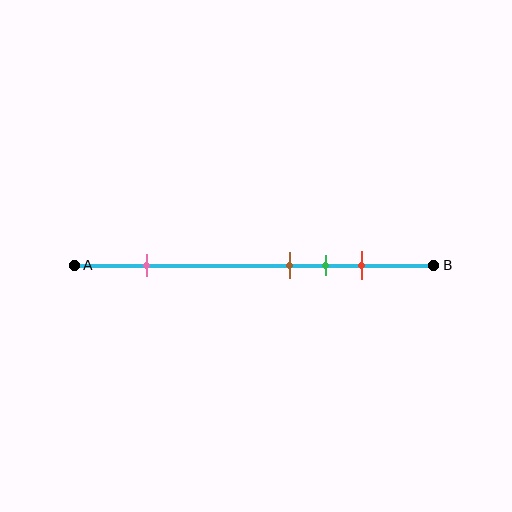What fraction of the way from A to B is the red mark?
The red mark is approximately 80% (0.8) of the way from A to B.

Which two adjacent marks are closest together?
The brown and green marks are the closest adjacent pair.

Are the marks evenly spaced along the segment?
No, the marks are not evenly spaced.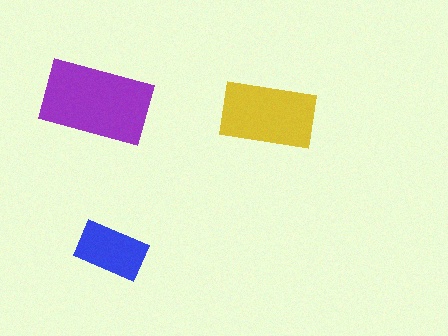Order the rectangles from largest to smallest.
the purple one, the yellow one, the blue one.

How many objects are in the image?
There are 3 objects in the image.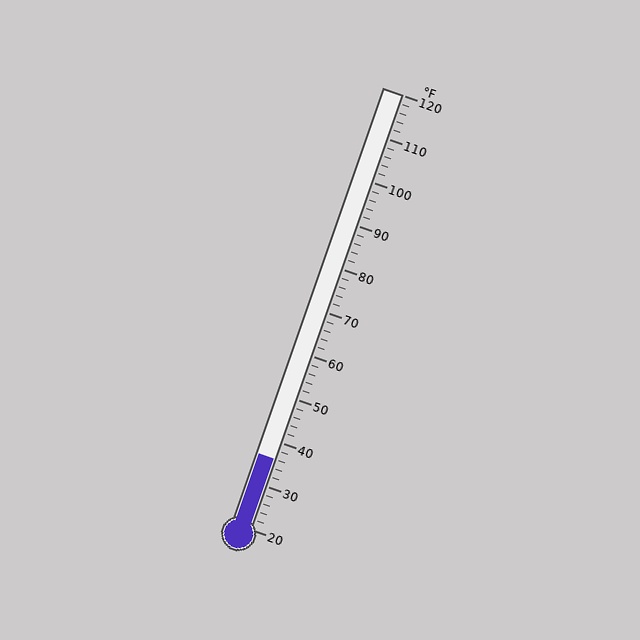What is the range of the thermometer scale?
The thermometer scale ranges from 20°F to 120°F.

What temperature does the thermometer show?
The thermometer shows approximately 36°F.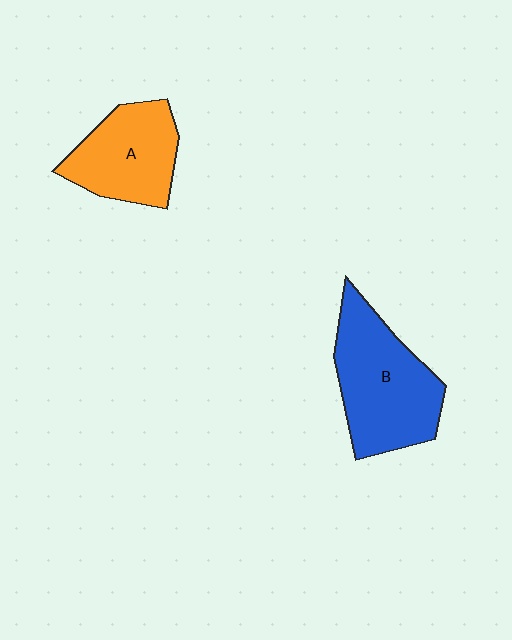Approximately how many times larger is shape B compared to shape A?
Approximately 1.3 times.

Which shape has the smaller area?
Shape A (orange).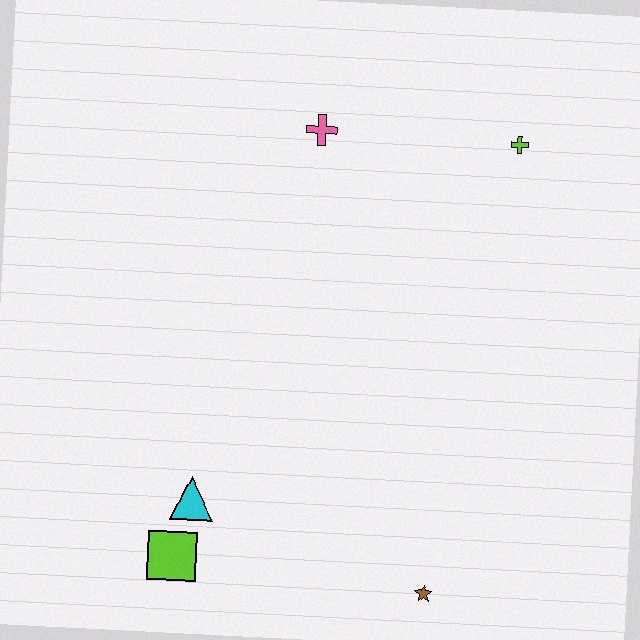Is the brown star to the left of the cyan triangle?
No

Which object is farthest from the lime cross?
The lime square is farthest from the lime cross.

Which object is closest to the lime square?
The cyan triangle is closest to the lime square.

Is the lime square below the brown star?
No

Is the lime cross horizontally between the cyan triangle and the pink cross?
No